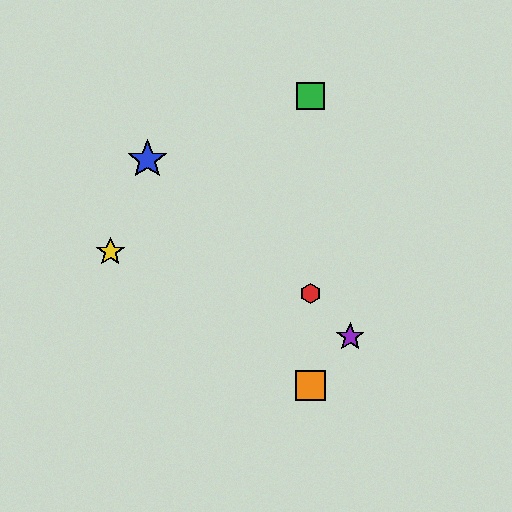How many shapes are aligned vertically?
3 shapes (the red hexagon, the green square, the orange square) are aligned vertically.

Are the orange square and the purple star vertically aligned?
No, the orange square is at x≈310 and the purple star is at x≈350.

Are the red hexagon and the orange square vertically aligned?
Yes, both are at x≈310.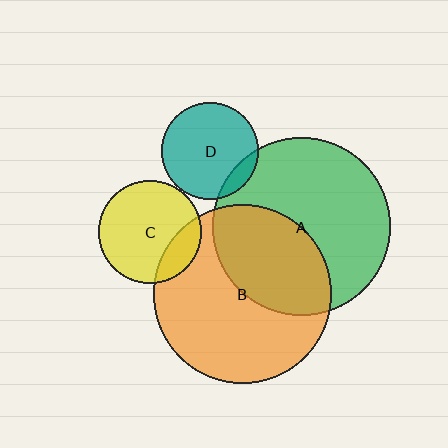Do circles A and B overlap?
Yes.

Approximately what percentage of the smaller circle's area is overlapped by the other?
Approximately 40%.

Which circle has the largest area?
Circle B (orange).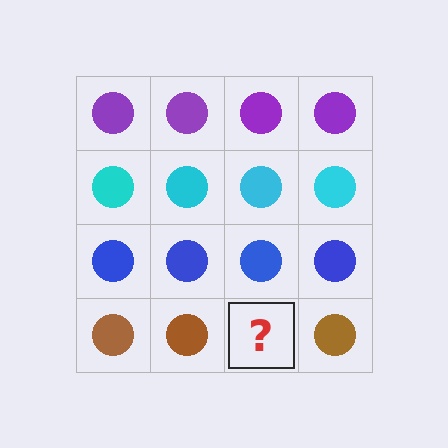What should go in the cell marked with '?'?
The missing cell should contain a brown circle.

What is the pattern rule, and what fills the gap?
The rule is that each row has a consistent color. The gap should be filled with a brown circle.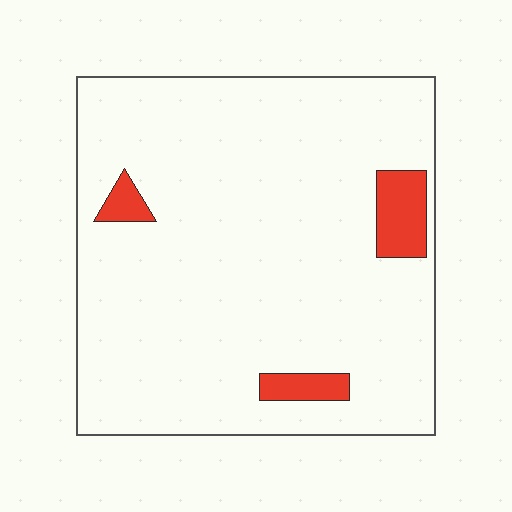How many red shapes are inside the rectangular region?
3.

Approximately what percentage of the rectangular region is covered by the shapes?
Approximately 5%.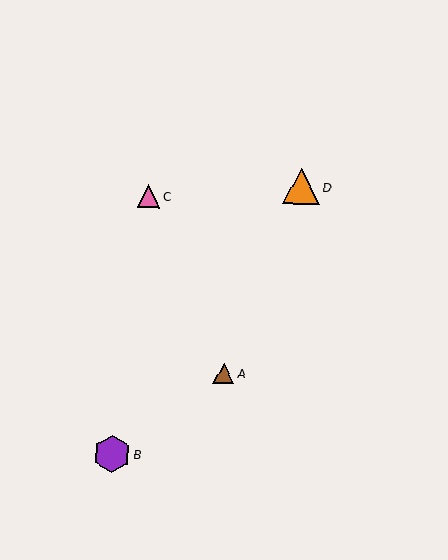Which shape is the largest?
The purple hexagon (labeled B) is the largest.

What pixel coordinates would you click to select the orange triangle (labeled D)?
Click at (301, 186) to select the orange triangle D.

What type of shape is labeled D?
Shape D is an orange triangle.